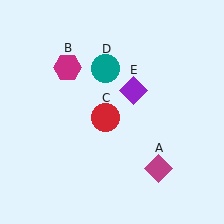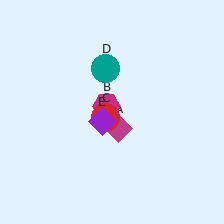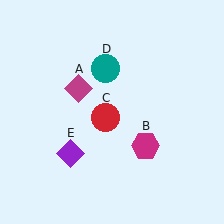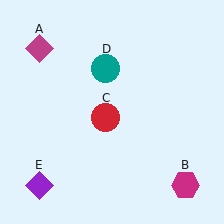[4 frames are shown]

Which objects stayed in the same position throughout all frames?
Red circle (object C) and teal circle (object D) remained stationary.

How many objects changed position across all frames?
3 objects changed position: magenta diamond (object A), magenta hexagon (object B), purple diamond (object E).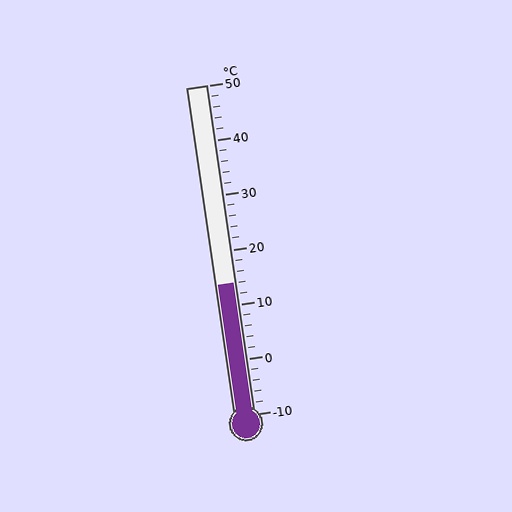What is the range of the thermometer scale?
The thermometer scale ranges from -10°C to 50°C.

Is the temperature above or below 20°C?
The temperature is below 20°C.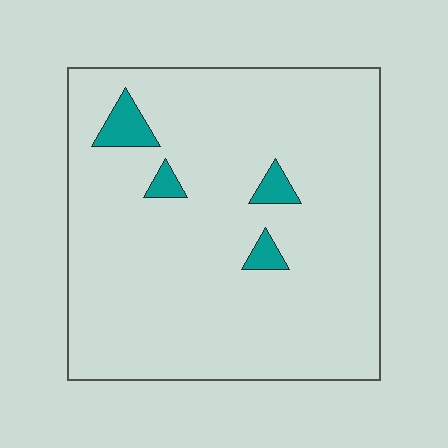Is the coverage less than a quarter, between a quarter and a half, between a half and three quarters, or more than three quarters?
Less than a quarter.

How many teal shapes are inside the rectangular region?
4.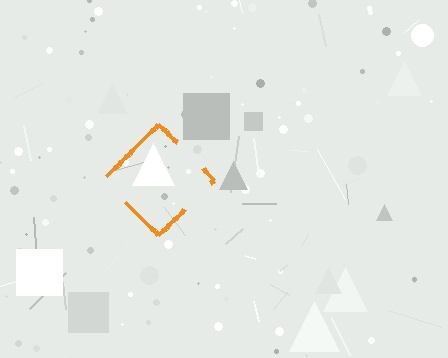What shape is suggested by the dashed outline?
The dashed outline suggests a diamond.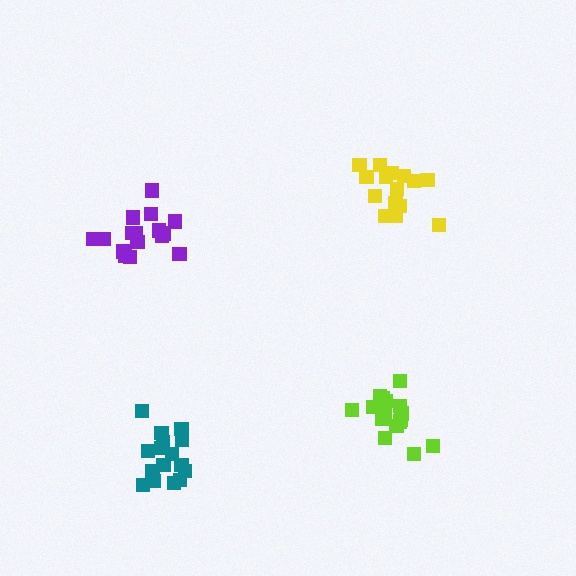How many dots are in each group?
Group 1: 17 dots, Group 2: 15 dots, Group 3: 16 dots, Group 4: 16 dots (64 total).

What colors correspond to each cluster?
The clusters are colored: lime, yellow, teal, purple.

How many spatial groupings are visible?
There are 4 spatial groupings.